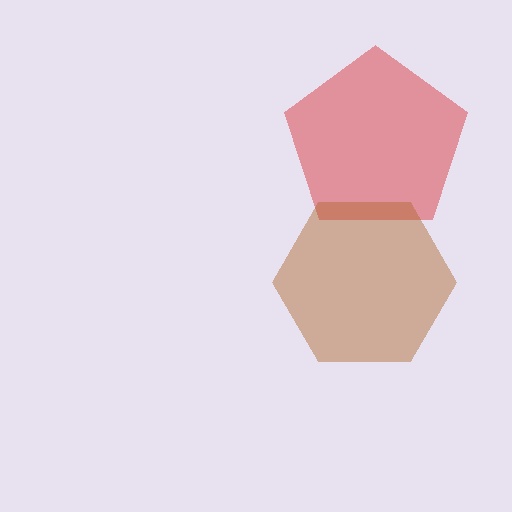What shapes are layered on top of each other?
The layered shapes are: a red pentagon, a brown hexagon.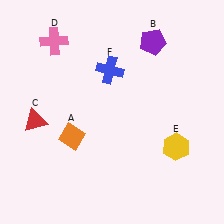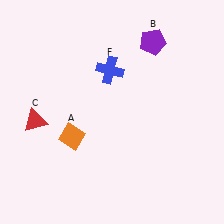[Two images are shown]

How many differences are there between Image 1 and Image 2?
There are 2 differences between the two images.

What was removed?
The pink cross (D), the yellow hexagon (E) were removed in Image 2.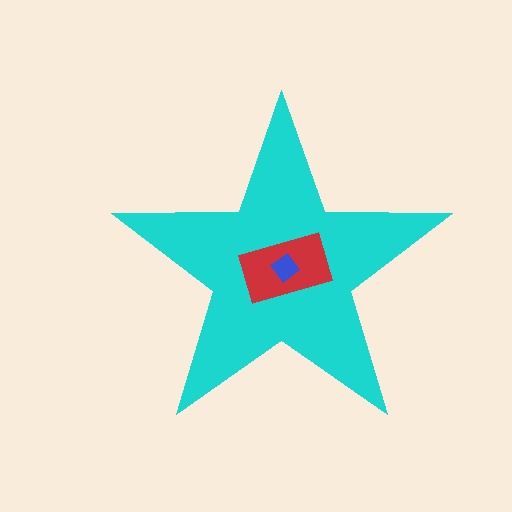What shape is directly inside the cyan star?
The red rectangle.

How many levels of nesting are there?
3.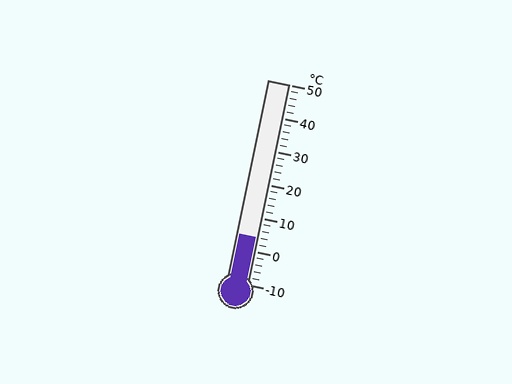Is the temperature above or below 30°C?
The temperature is below 30°C.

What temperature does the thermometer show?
The thermometer shows approximately 4°C.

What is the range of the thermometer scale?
The thermometer scale ranges from -10°C to 50°C.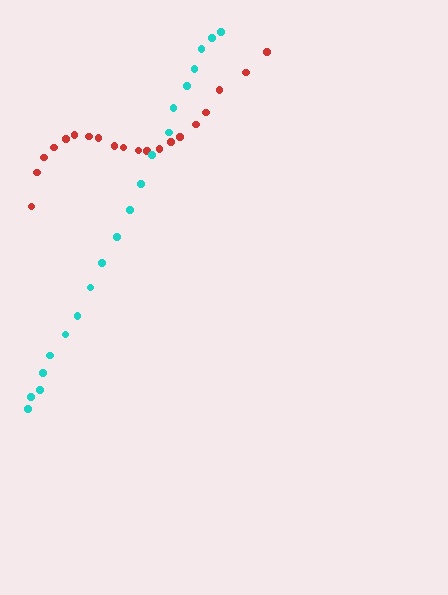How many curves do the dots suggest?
There are 2 distinct paths.